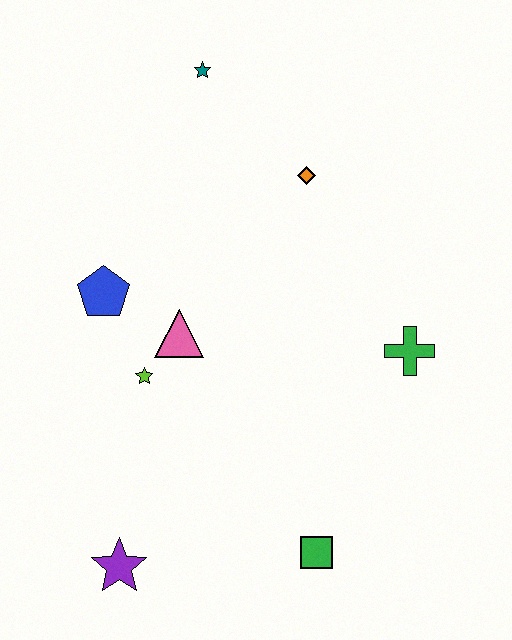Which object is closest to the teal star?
The orange diamond is closest to the teal star.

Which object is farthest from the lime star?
The teal star is farthest from the lime star.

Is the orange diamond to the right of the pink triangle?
Yes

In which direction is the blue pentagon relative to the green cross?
The blue pentagon is to the left of the green cross.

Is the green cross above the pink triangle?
No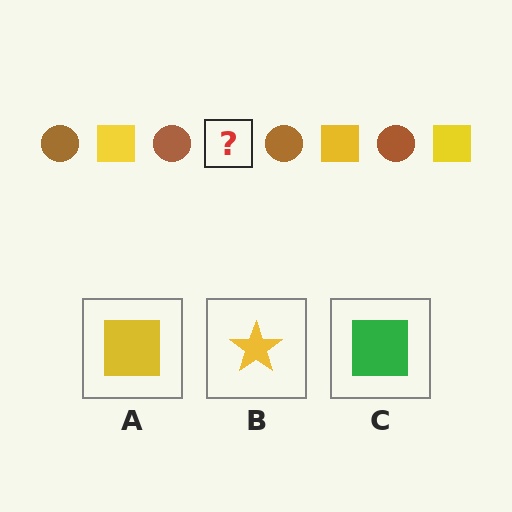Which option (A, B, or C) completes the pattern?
A.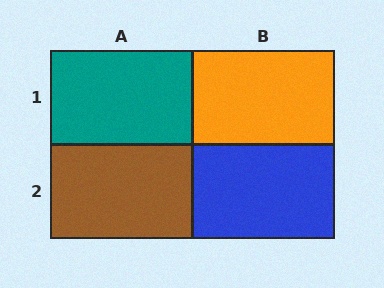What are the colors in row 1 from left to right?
Teal, orange.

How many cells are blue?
1 cell is blue.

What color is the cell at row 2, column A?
Brown.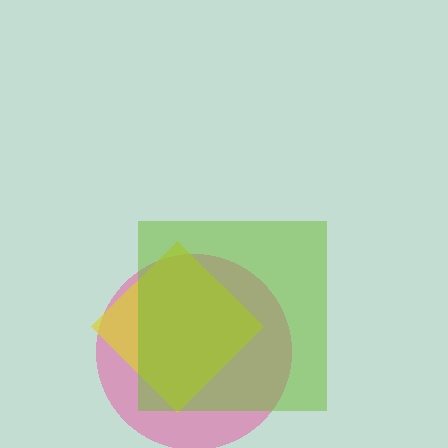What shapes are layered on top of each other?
The layered shapes are: a pink circle, a yellow diamond, a lime square.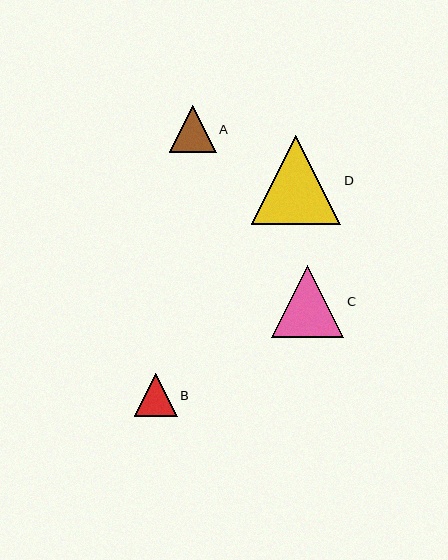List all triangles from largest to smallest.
From largest to smallest: D, C, A, B.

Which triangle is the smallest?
Triangle B is the smallest with a size of approximately 43 pixels.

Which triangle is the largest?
Triangle D is the largest with a size of approximately 90 pixels.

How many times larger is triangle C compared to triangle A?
Triangle C is approximately 1.6 times the size of triangle A.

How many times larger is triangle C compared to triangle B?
Triangle C is approximately 1.7 times the size of triangle B.